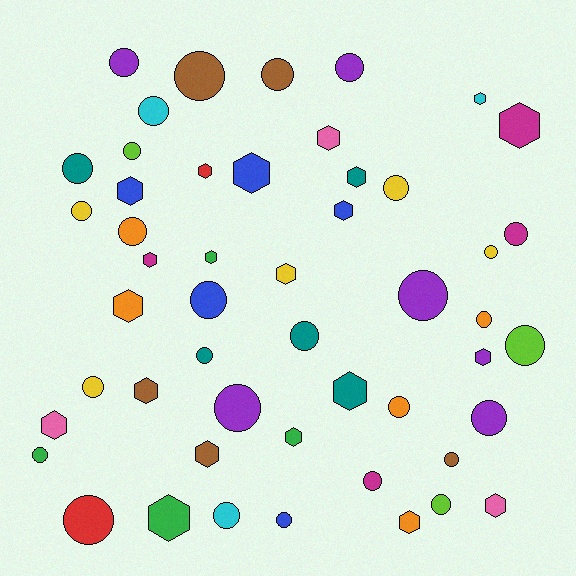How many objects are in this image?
There are 50 objects.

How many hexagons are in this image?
There are 21 hexagons.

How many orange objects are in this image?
There are 5 orange objects.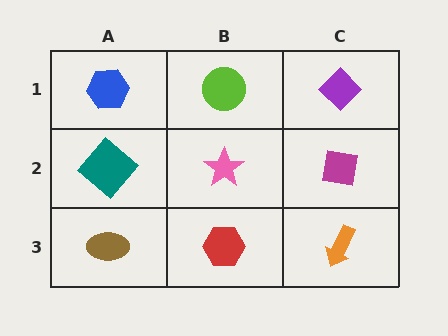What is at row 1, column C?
A purple diamond.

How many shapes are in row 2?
3 shapes.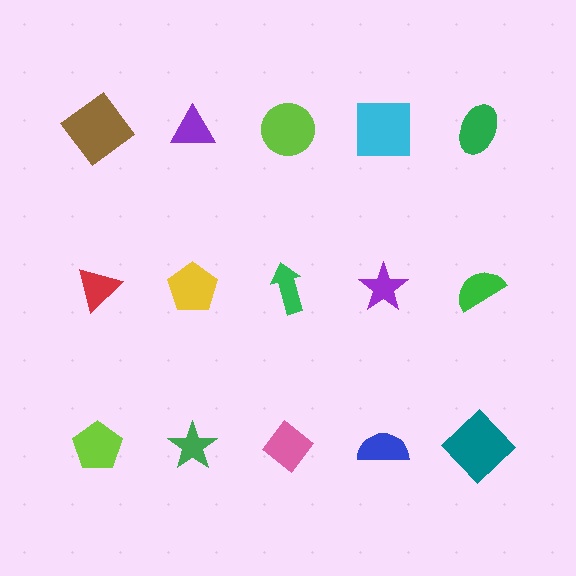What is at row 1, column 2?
A purple triangle.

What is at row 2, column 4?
A purple star.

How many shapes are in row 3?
5 shapes.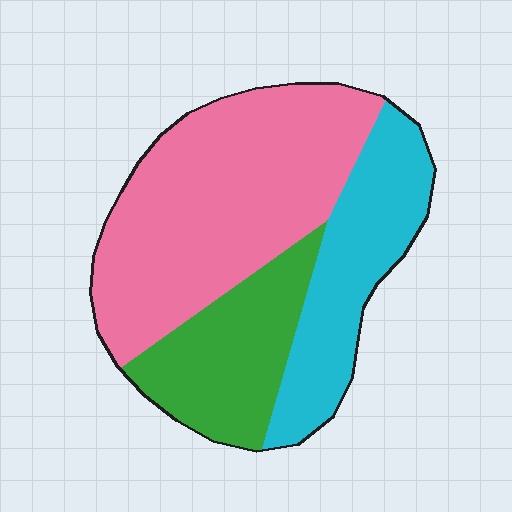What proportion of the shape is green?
Green takes up about one quarter (1/4) of the shape.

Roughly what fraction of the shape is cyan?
Cyan covers 26% of the shape.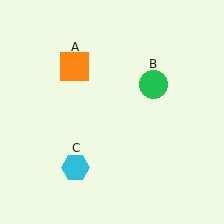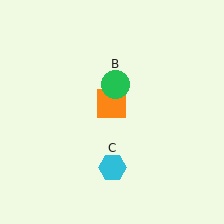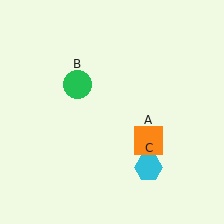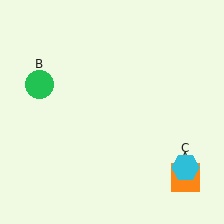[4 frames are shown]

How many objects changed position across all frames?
3 objects changed position: orange square (object A), green circle (object B), cyan hexagon (object C).